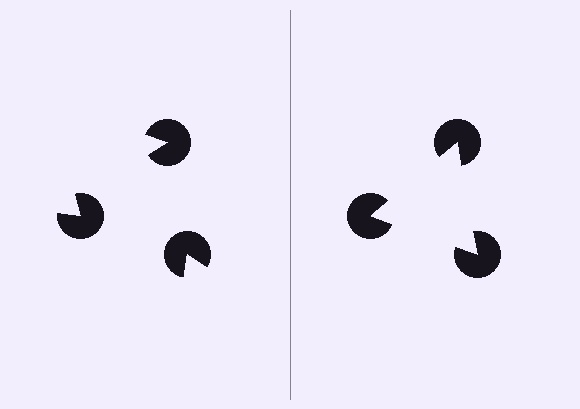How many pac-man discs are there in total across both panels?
6 — 3 on each side.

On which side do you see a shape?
An illusory triangle appears on the right side. On the left side the wedge cuts are rotated, so no coherent shape forms.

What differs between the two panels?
The pac-man discs are positioned identically on both sides; only the wedge orientations differ. On the right they align to a triangle; on the left they are misaligned.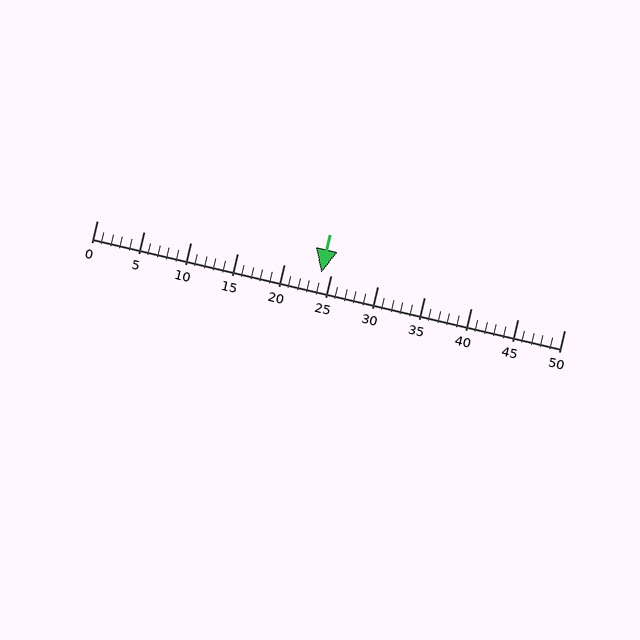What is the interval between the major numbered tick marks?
The major tick marks are spaced 5 units apart.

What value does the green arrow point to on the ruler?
The green arrow points to approximately 24.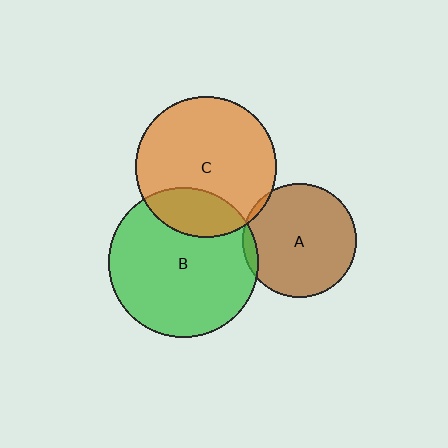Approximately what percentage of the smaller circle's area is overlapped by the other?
Approximately 5%.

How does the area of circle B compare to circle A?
Approximately 1.7 times.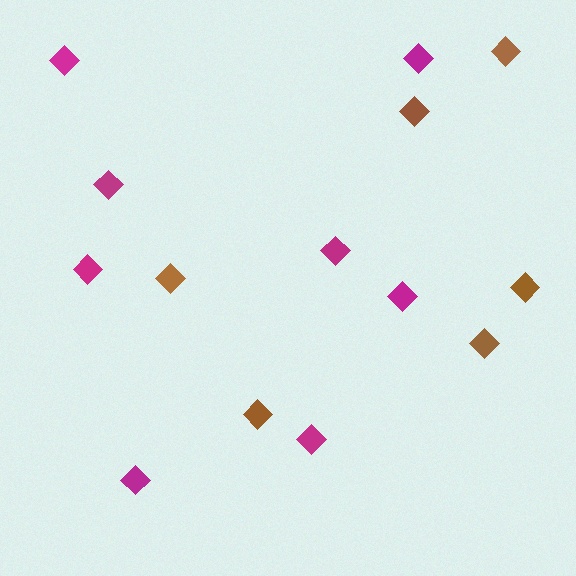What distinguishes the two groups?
There are 2 groups: one group of brown diamonds (6) and one group of magenta diamonds (8).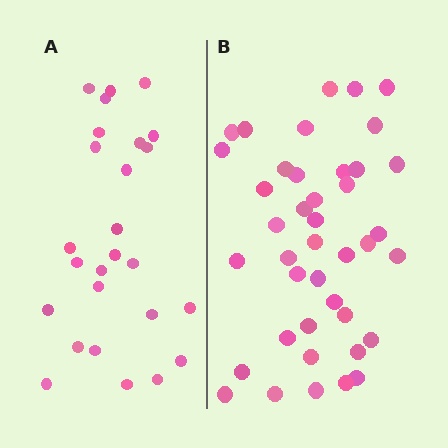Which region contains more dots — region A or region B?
Region B (the right region) has more dots.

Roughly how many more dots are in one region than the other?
Region B has approximately 15 more dots than region A.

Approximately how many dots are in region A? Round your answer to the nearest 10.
About 30 dots. (The exact count is 26, which rounds to 30.)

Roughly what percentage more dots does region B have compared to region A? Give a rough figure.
About 60% more.